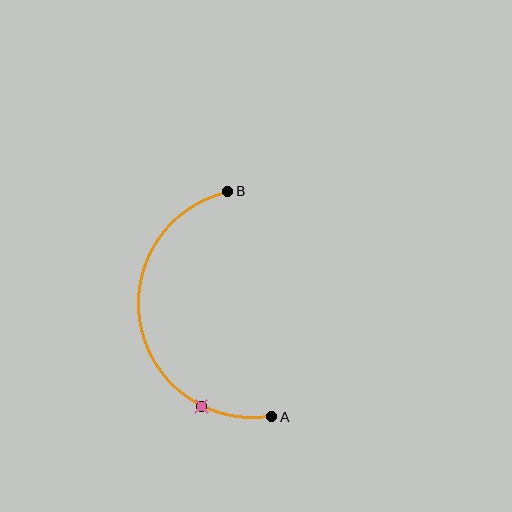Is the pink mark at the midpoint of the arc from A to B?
No. The pink mark lies on the arc but is closer to endpoint A. The arc midpoint would be at the point on the curve equidistant along the arc from both A and B.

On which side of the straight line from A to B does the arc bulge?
The arc bulges to the left of the straight line connecting A and B.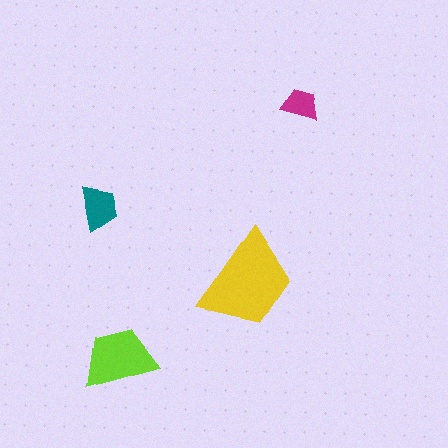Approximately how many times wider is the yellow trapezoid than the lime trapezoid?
About 1.5 times wider.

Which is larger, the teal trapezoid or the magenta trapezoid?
The teal one.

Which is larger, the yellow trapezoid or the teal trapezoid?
The yellow one.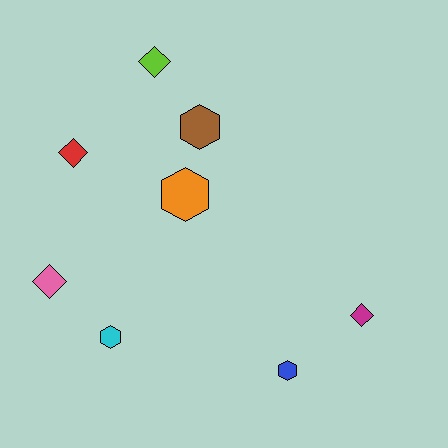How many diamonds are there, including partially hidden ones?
There are 4 diamonds.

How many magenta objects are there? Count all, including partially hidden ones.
There is 1 magenta object.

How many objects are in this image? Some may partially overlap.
There are 8 objects.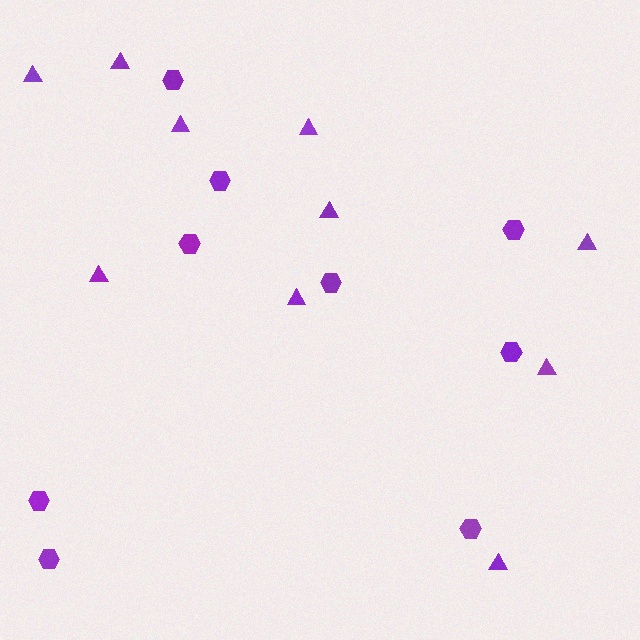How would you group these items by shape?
There are 2 groups: one group of hexagons (9) and one group of triangles (10).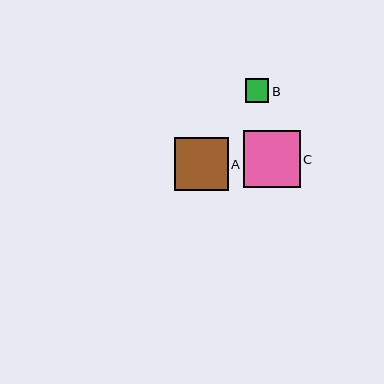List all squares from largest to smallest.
From largest to smallest: C, A, B.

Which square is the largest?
Square C is the largest with a size of approximately 57 pixels.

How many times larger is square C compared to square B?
Square C is approximately 2.4 times the size of square B.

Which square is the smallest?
Square B is the smallest with a size of approximately 24 pixels.